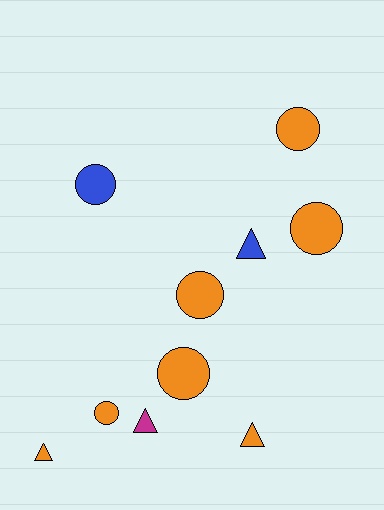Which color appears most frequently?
Orange, with 7 objects.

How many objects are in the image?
There are 10 objects.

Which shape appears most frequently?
Circle, with 6 objects.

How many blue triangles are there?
There is 1 blue triangle.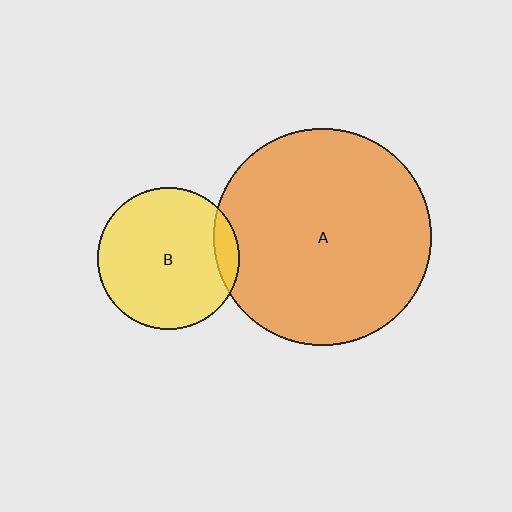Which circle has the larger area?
Circle A (orange).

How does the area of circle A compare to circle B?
Approximately 2.3 times.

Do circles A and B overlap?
Yes.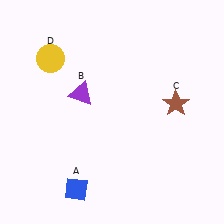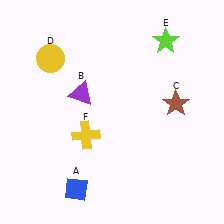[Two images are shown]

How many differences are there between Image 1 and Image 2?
There are 2 differences between the two images.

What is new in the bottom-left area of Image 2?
A yellow cross (F) was added in the bottom-left area of Image 2.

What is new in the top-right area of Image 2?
A lime star (E) was added in the top-right area of Image 2.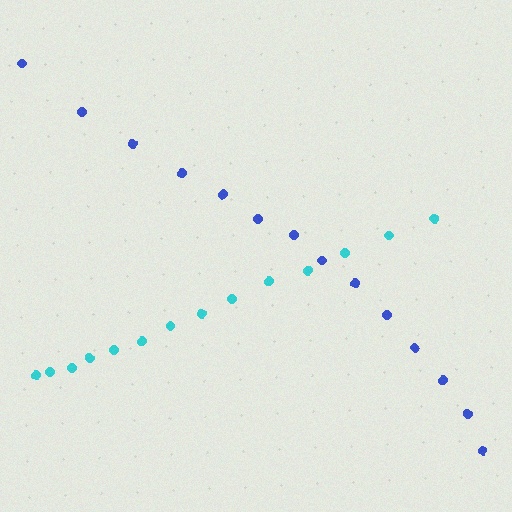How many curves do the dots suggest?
There are 2 distinct paths.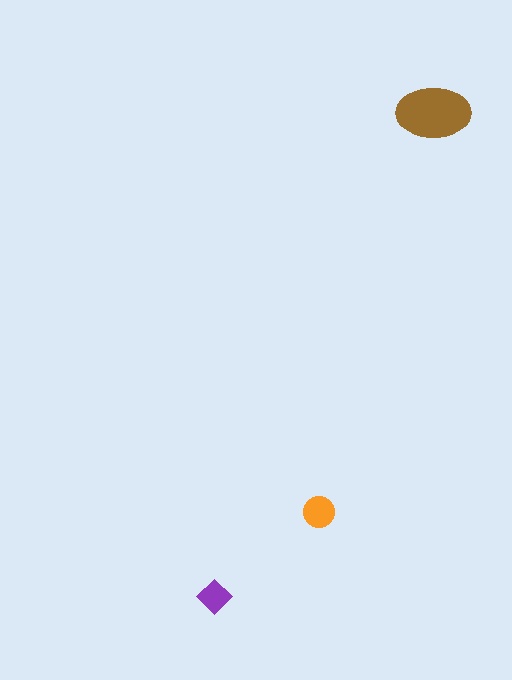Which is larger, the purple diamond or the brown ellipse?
The brown ellipse.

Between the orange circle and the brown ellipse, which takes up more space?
The brown ellipse.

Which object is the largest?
The brown ellipse.